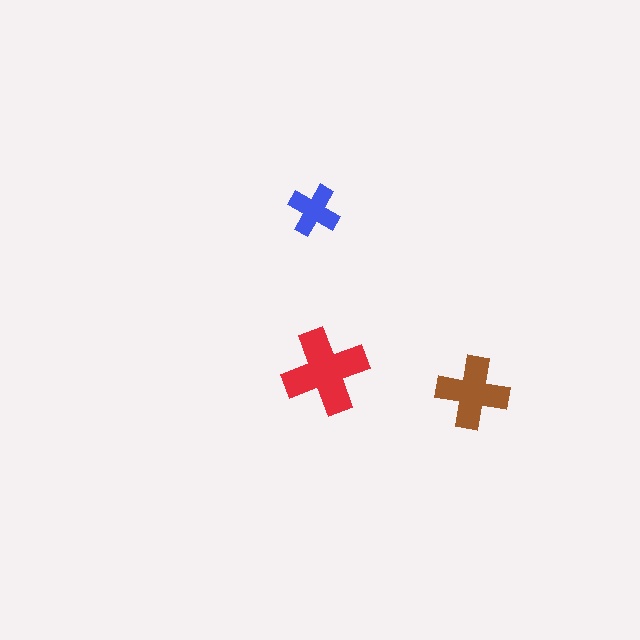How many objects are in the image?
There are 3 objects in the image.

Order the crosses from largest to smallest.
the red one, the brown one, the blue one.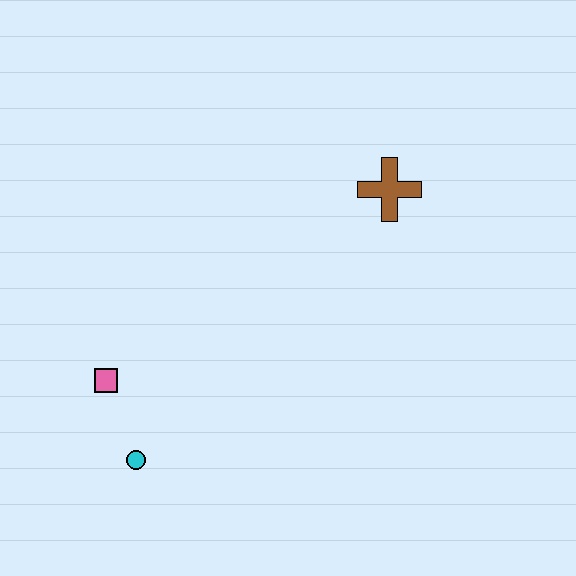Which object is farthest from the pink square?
The brown cross is farthest from the pink square.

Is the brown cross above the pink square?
Yes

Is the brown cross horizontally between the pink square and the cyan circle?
No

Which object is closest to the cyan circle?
The pink square is closest to the cyan circle.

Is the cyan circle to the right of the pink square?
Yes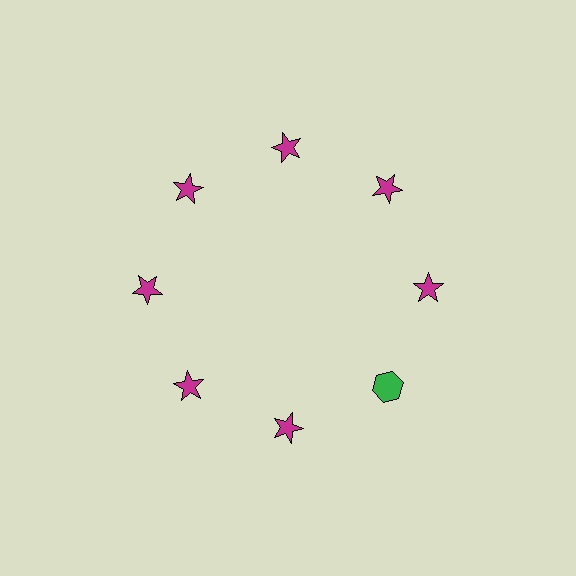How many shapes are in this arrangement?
There are 8 shapes arranged in a ring pattern.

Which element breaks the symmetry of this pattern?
The green hexagon at roughly the 4 o'clock position breaks the symmetry. All other shapes are magenta stars.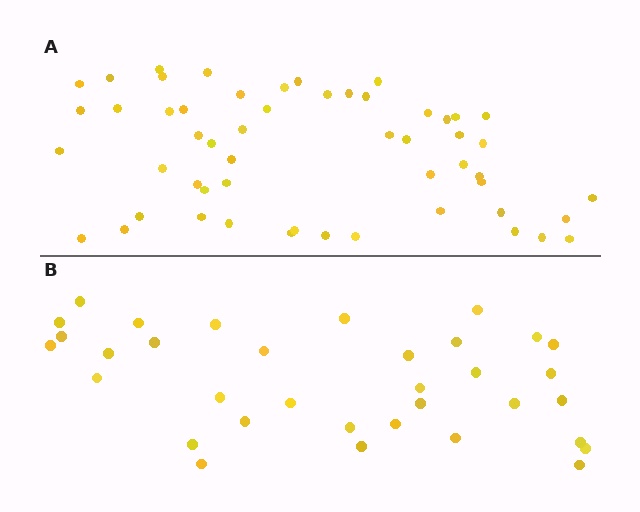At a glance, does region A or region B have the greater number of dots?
Region A (the top region) has more dots.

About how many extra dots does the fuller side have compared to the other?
Region A has approximately 20 more dots than region B.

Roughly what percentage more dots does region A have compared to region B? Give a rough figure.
About 60% more.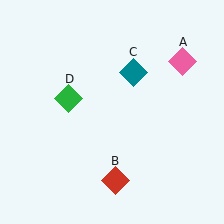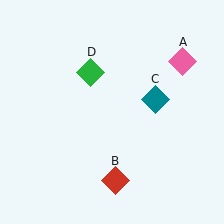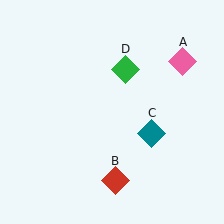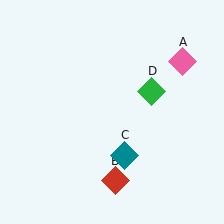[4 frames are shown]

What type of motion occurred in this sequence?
The teal diamond (object C), green diamond (object D) rotated clockwise around the center of the scene.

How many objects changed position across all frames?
2 objects changed position: teal diamond (object C), green diamond (object D).